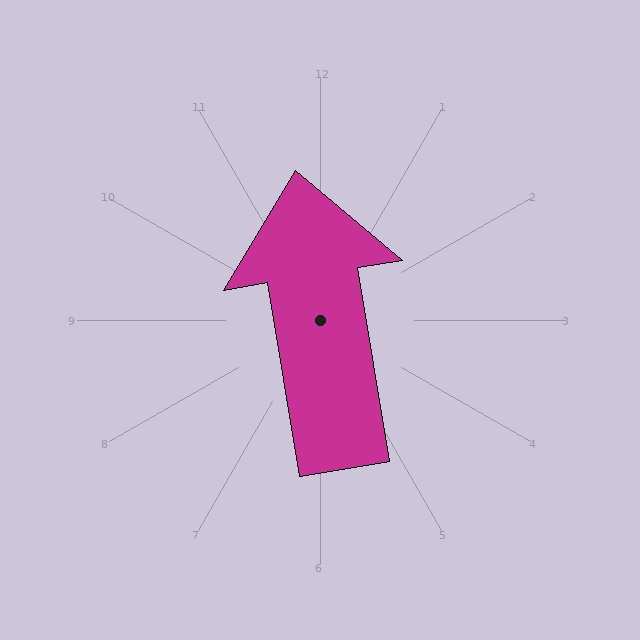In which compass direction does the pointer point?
North.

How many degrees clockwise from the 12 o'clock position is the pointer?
Approximately 351 degrees.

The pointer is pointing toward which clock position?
Roughly 12 o'clock.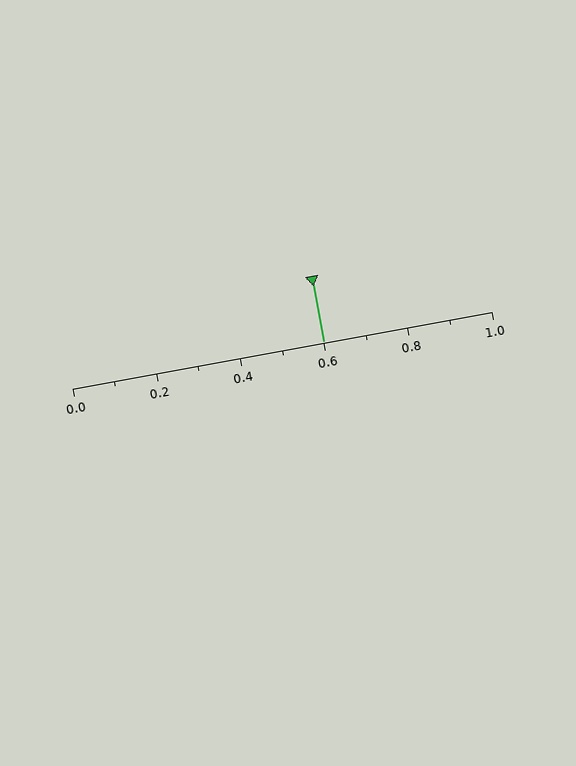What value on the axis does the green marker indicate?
The marker indicates approximately 0.6.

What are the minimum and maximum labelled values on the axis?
The axis runs from 0.0 to 1.0.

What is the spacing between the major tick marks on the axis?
The major ticks are spaced 0.2 apart.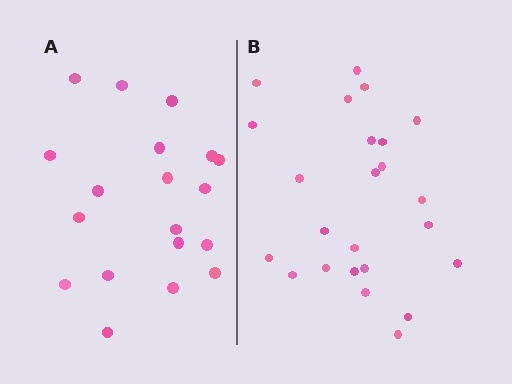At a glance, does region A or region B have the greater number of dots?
Region B (the right region) has more dots.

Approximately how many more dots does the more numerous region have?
Region B has about 5 more dots than region A.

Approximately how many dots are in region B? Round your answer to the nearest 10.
About 20 dots. (The exact count is 24, which rounds to 20.)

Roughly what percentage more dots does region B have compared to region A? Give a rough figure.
About 25% more.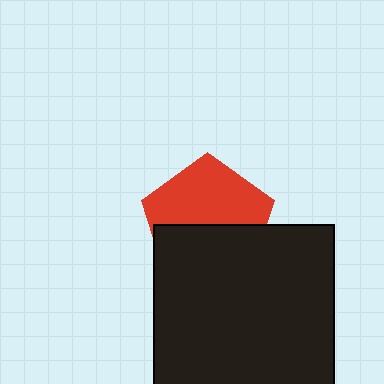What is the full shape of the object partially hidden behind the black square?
The partially hidden object is a red pentagon.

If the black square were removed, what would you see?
You would see the complete red pentagon.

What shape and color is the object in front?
The object in front is a black square.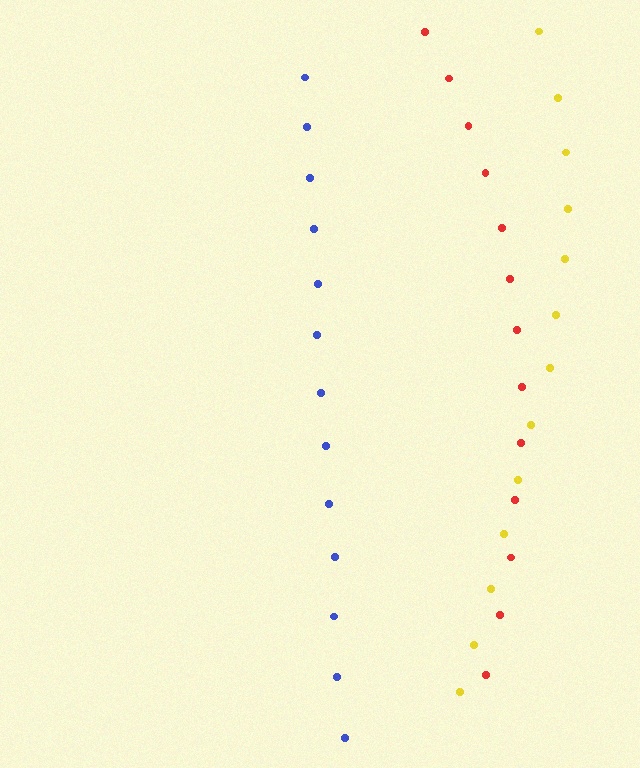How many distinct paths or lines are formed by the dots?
There are 3 distinct paths.